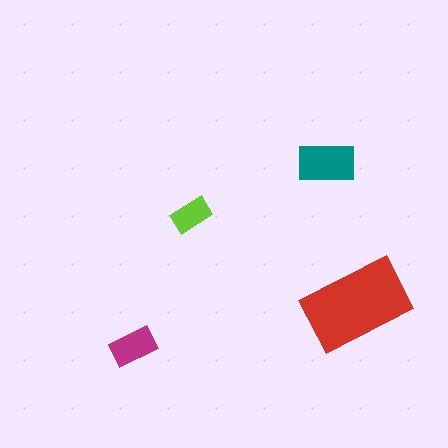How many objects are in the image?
There are 4 objects in the image.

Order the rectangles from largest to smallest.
the red one, the teal one, the magenta one, the lime one.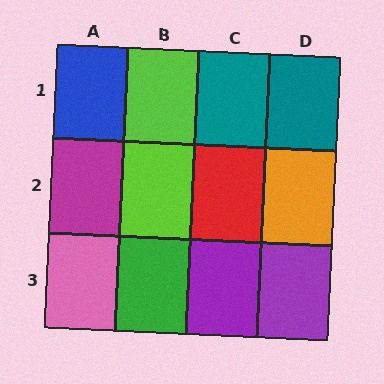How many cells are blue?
1 cell is blue.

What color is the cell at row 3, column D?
Purple.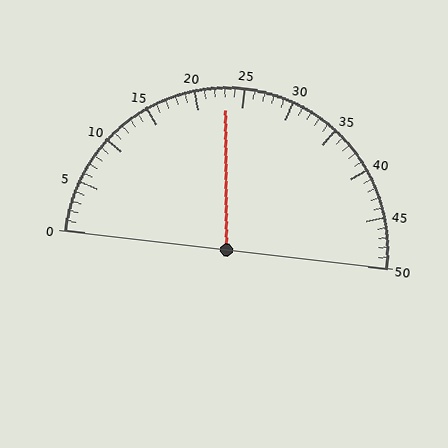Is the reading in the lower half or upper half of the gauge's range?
The reading is in the lower half of the range (0 to 50).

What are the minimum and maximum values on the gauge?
The gauge ranges from 0 to 50.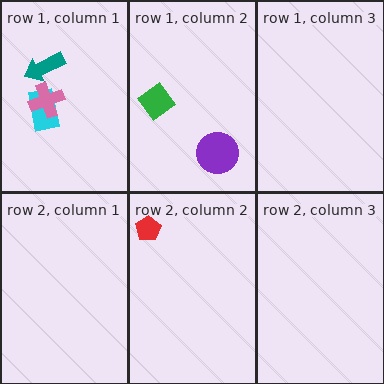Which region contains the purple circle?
The row 1, column 2 region.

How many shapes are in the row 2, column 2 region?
1.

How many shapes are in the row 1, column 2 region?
2.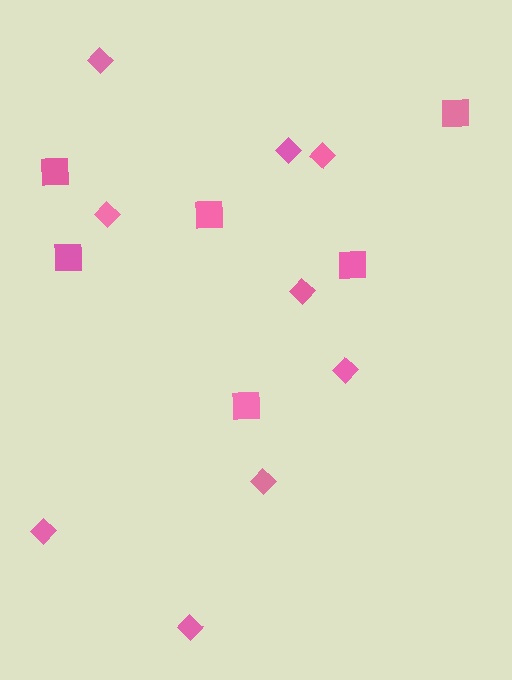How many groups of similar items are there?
There are 2 groups: one group of squares (6) and one group of diamonds (9).